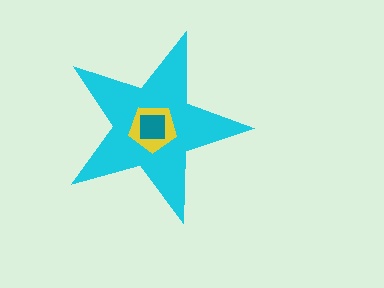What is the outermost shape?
The cyan star.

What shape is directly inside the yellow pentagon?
The teal square.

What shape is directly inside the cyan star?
The yellow pentagon.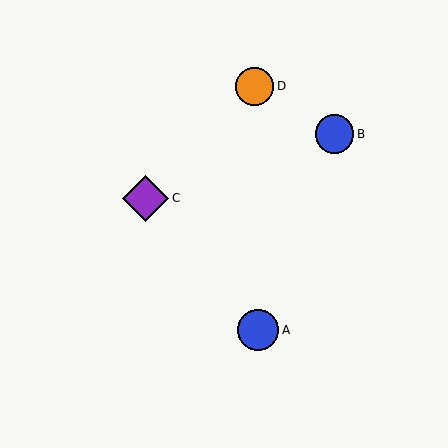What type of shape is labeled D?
Shape D is an orange circle.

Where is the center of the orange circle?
The center of the orange circle is at (255, 86).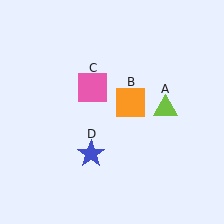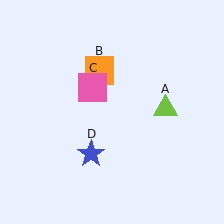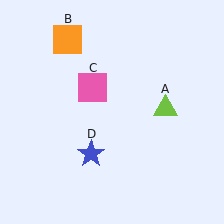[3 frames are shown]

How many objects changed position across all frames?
1 object changed position: orange square (object B).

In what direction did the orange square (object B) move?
The orange square (object B) moved up and to the left.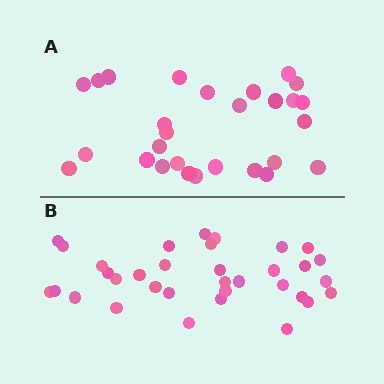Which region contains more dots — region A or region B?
Region B (the bottom region) has more dots.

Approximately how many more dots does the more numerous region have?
Region B has about 6 more dots than region A.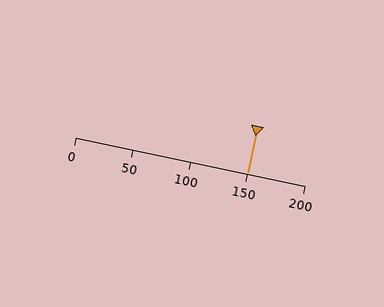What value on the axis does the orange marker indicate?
The marker indicates approximately 150.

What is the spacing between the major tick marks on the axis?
The major ticks are spaced 50 apart.